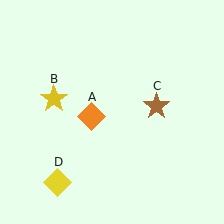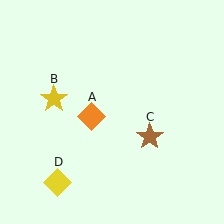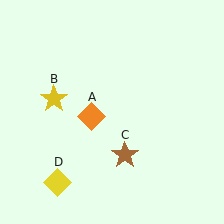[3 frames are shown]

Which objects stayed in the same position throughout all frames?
Orange diamond (object A) and yellow star (object B) and yellow diamond (object D) remained stationary.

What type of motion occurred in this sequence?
The brown star (object C) rotated clockwise around the center of the scene.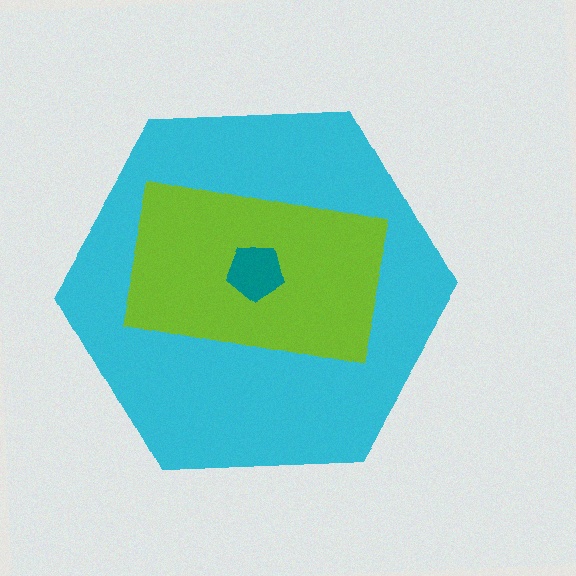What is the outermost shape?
The cyan hexagon.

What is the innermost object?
The teal pentagon.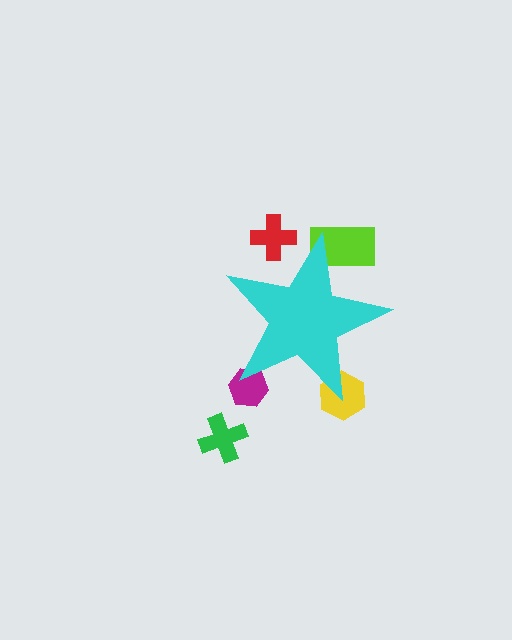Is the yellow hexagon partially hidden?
Yes, the yellow hexagon is partially hidden behind the cyan star.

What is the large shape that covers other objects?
A cyan star.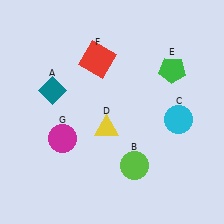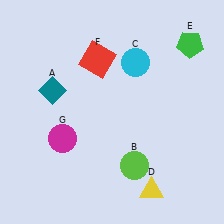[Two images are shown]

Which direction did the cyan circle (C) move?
The cyan circle (C) moved up.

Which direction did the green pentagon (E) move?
The green pentagon (E) moved up.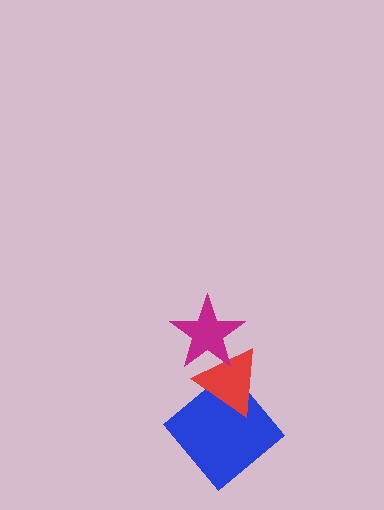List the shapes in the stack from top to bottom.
From top to bottom: the magenta star, the red triangle, the blue diamond.